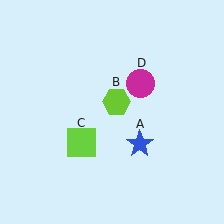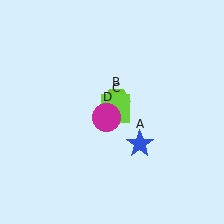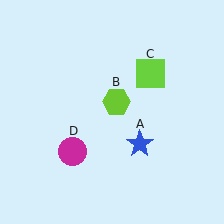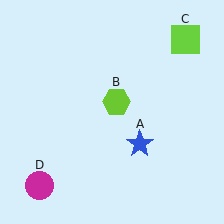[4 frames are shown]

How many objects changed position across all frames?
2 objects changed position: lime square (object C), magenta circle (object D).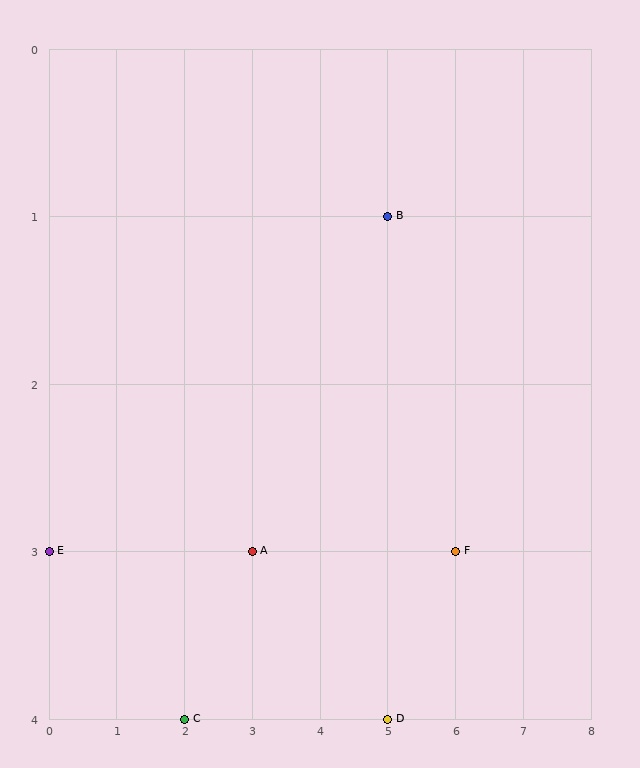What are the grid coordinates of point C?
Point C is at grid coordinates (2, 4).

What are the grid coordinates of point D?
Point D is at grid coordinates (5, 4).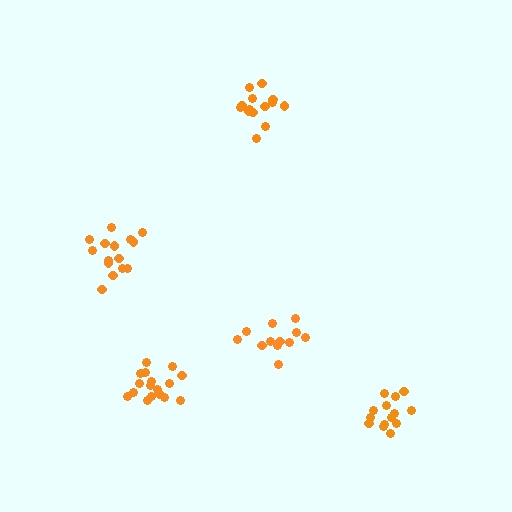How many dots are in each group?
Group 1: 17 dots, Group 2: 14 dots, Group 3: 14 dots, Group 4: 12 dots, Group 5: 15 dots (72 total).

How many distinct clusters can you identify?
There are 5 distinct clusters.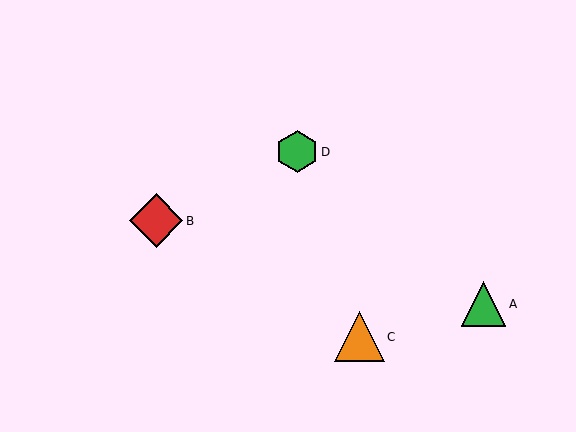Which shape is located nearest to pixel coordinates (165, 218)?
The red diamond (labeled B) at (156, 221) is nearest to that location.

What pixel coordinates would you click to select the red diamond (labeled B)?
Click at (156, 221) to select the red diamond B.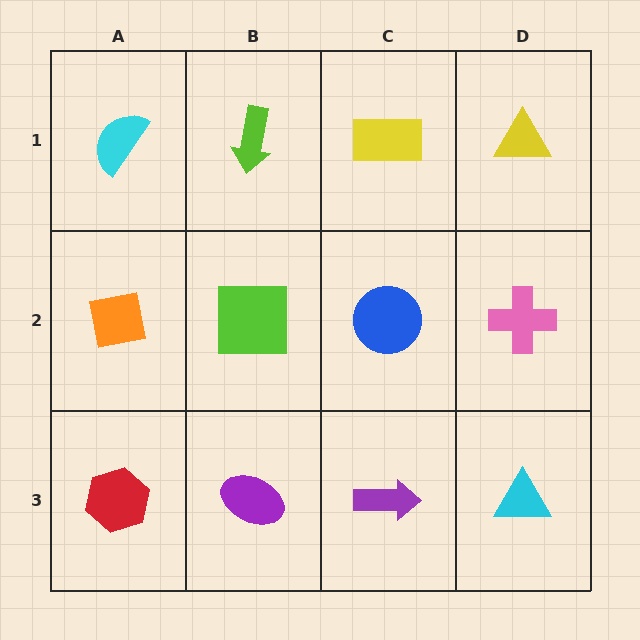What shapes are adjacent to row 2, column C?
A yellow rectangle (row 1, column C), a purple arrow (row 3, column C), a lime square (row 2, column B), a pink cross (row 2, column D).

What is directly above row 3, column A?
An orange square.